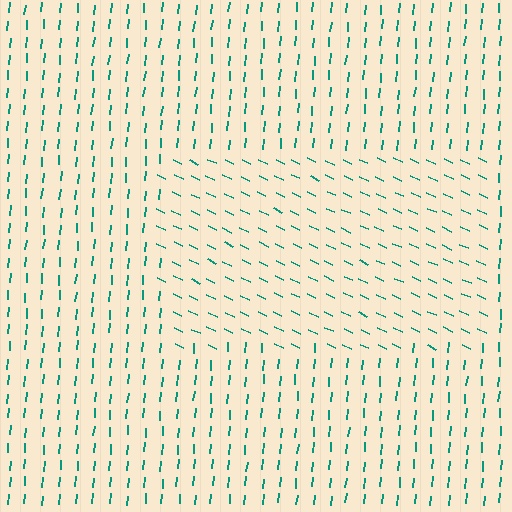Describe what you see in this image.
The image is filled with small teal line segments. A rectangle region in the image has lines oriented differently from the surrounding lines, creating a visible texture boundary.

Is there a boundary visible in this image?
Yes, there is a texture boundary formed by a change in line orientation.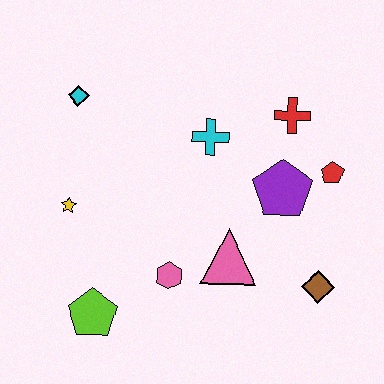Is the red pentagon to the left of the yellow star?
No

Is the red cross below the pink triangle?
No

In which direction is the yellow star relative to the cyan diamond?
The yellow star is below the cyan diamond.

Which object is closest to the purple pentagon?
The red pentagon is closest to the purple pentagon.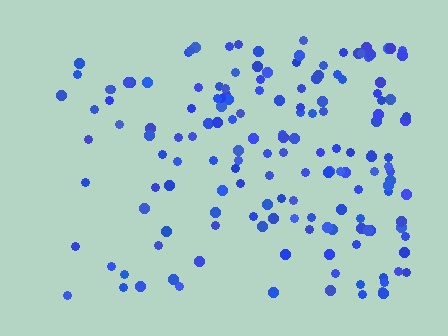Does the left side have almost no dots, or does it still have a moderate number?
Still a moderate number, just noticeably fewer than the right.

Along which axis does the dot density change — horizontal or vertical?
Horizontal.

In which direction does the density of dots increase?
From left to right, with the right side densest.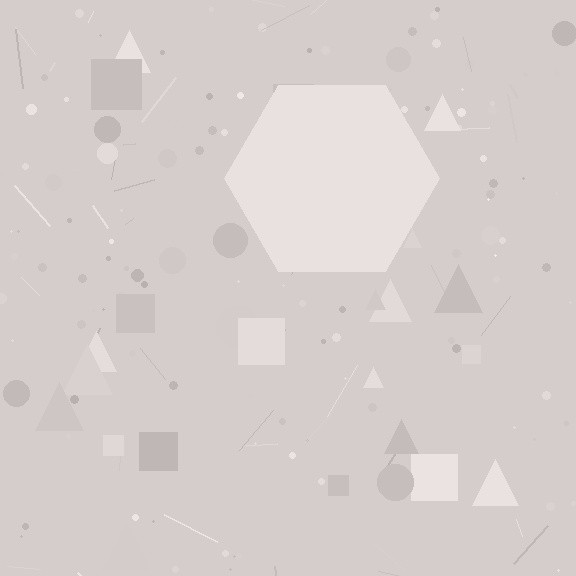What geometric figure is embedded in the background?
A hexagon is embedded in the background.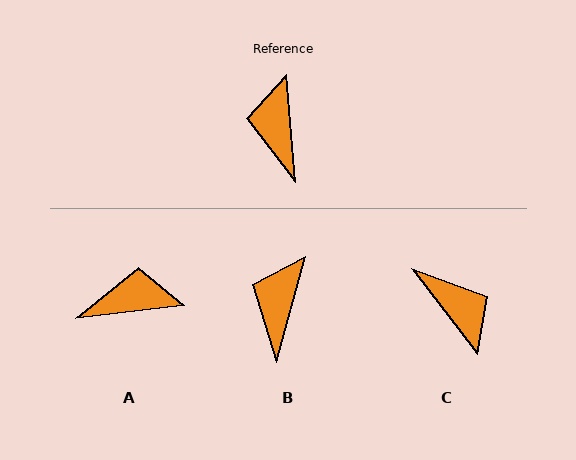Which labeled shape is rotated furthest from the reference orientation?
C, about 148 degrees away.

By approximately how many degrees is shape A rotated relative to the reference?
Approximately 88 degrees clockwise.